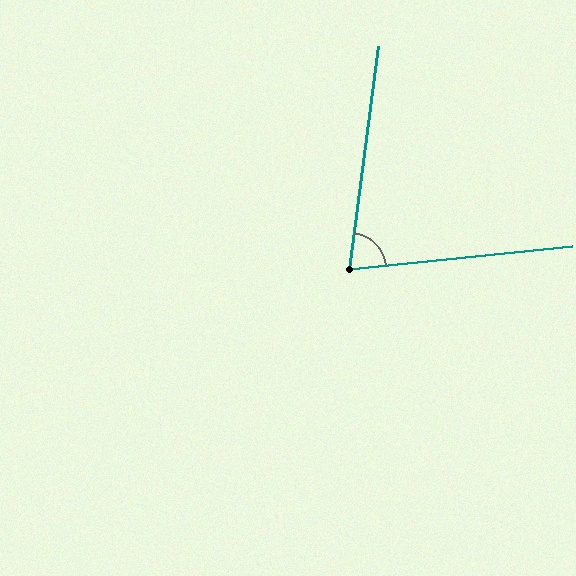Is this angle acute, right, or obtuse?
It is acute.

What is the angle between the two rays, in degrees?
Approximately 77 degrees.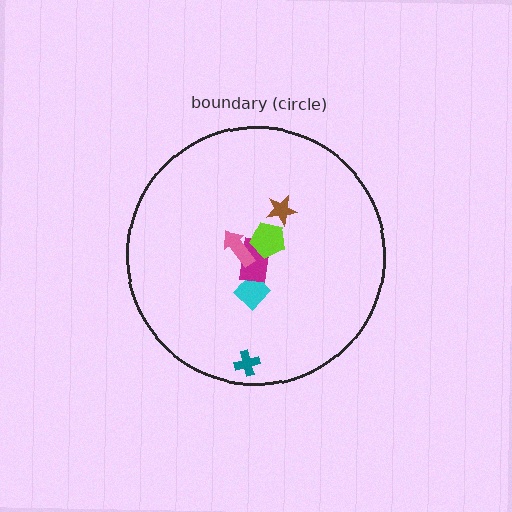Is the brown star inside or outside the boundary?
Inside.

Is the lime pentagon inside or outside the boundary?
Inside.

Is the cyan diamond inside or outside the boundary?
Inside.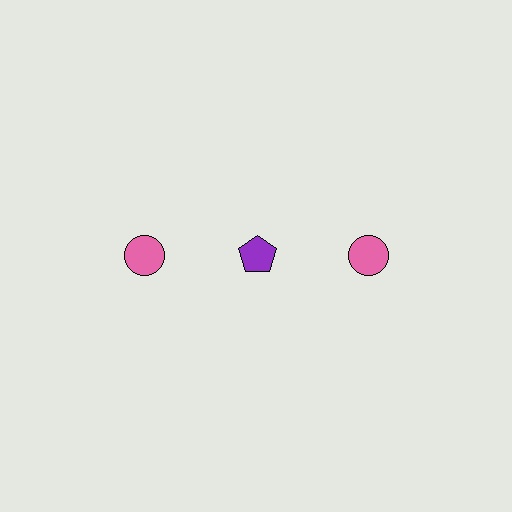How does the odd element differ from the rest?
It differs in both color (purple instead of pink) and shape (pentagon instead of circle).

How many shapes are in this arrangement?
There are 3 shapes arranged in a grid pattern.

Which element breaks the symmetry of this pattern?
The purple pentagon in the top row, second from left column breaks the symmetry. All other shapes are pink circles.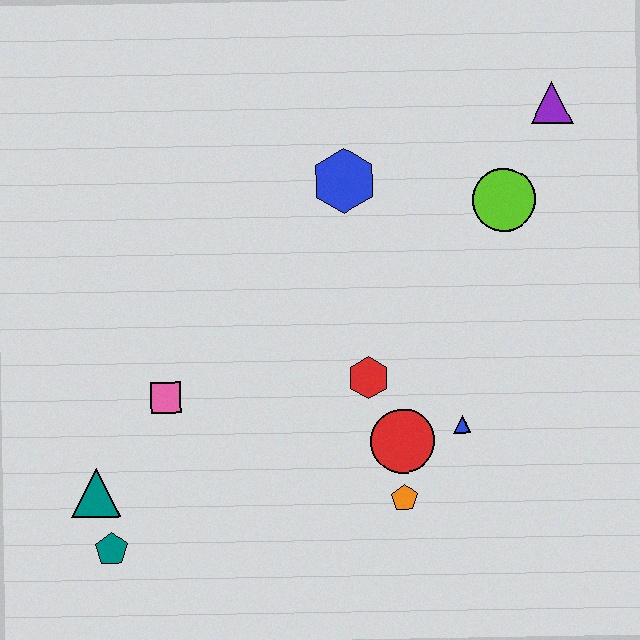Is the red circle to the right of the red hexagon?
Yes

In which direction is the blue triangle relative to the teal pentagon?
The blue triangle is to the right of the teal pentagon.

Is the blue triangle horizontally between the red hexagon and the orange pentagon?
No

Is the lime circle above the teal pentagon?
Yes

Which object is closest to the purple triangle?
The lime circle is closest to the purple triangle.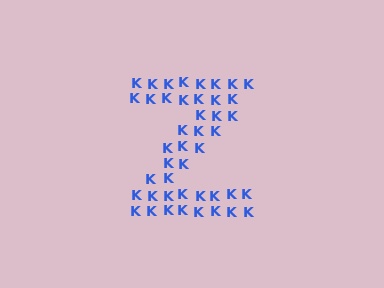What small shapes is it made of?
It is made of small letter K's.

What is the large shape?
The large shape is the letter Z.